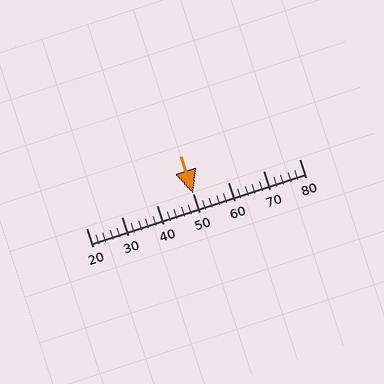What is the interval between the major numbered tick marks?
The major tick marks are spaced 10 units apart.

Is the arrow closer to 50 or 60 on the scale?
The arrow is closer to 50.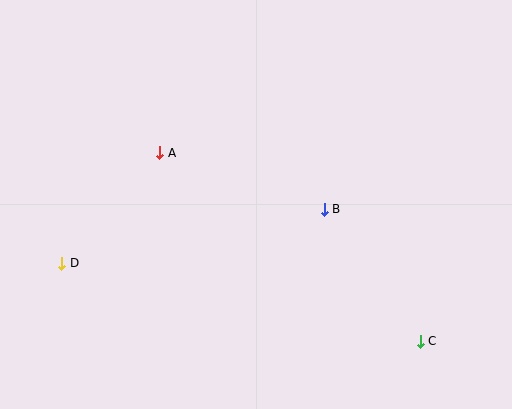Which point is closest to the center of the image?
Point B at (324, 209) is closest to the center.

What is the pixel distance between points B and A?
The distance between B and A is 174 pixels.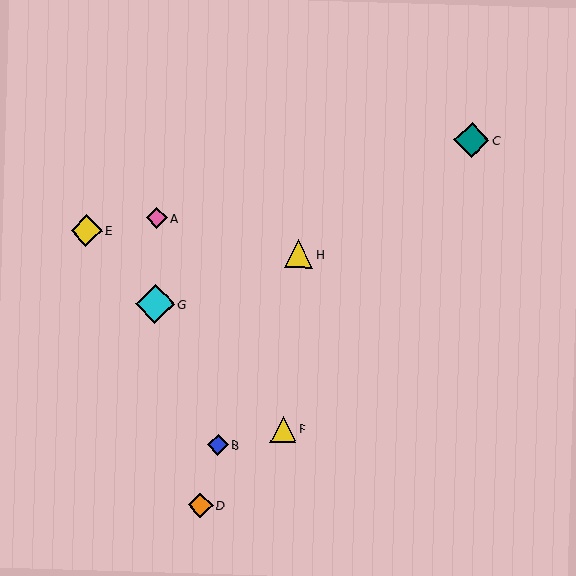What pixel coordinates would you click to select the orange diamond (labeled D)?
Click at (200, 505) to select the orange diamond D.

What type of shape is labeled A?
Shape A is a pink diamond.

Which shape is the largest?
The cyan diamond (labeled G) is the largest.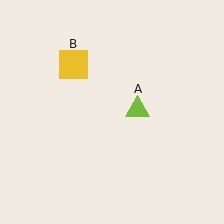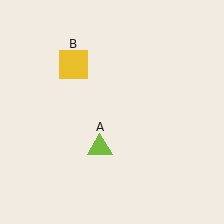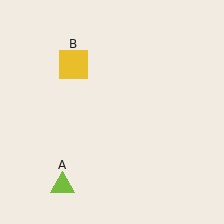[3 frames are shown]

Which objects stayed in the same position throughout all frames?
Yellow square (object B) remained stationary.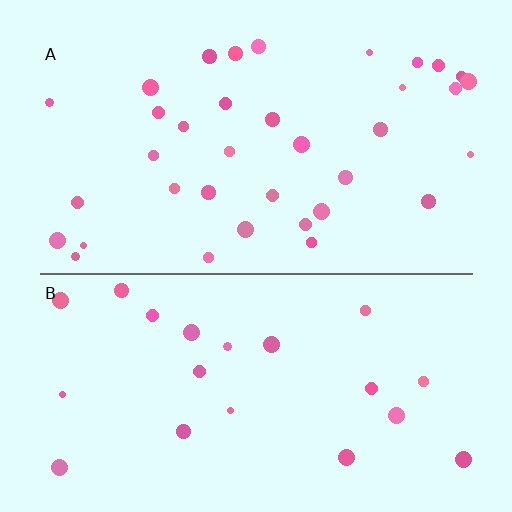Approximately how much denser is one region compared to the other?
Approximately 1.7× — region A over region B.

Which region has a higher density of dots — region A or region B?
A (the top).